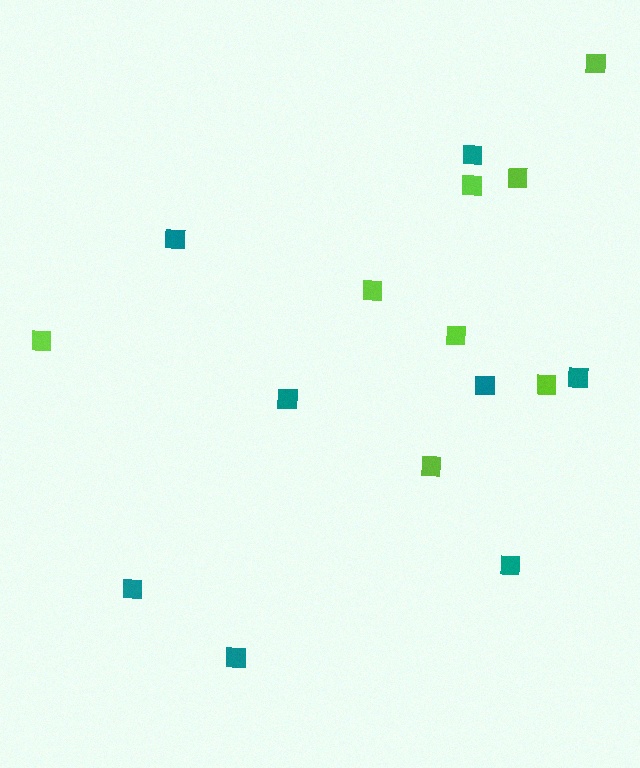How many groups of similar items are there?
There are 2 groups: one group of teal squares (8) and one group of lime squares (8).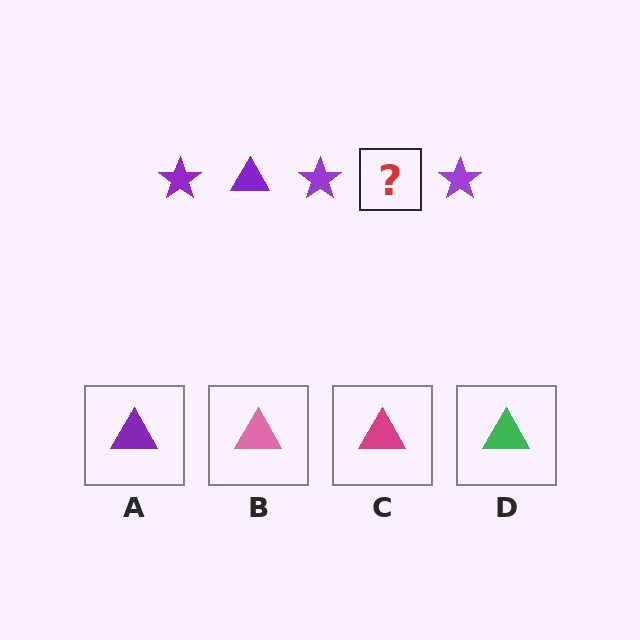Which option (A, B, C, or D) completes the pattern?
A.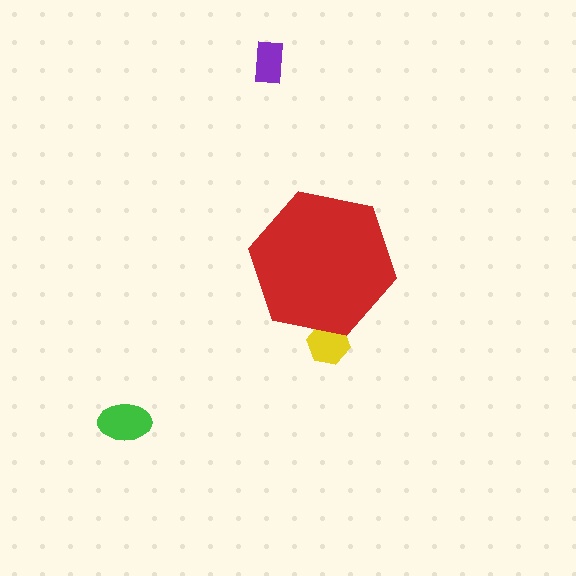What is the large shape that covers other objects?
A red hexagon.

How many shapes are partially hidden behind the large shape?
1 shape is partially hidden.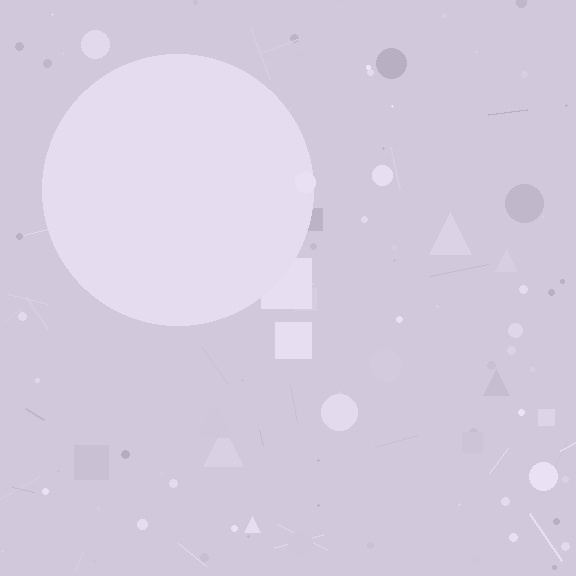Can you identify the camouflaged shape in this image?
The camouflaged shape is a circle.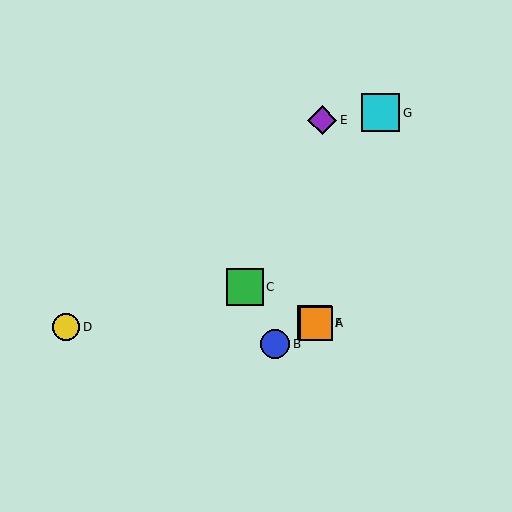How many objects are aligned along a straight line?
3 objects (A, C, F) are aligned along a straight line.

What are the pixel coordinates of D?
Object D is at (66, 327).